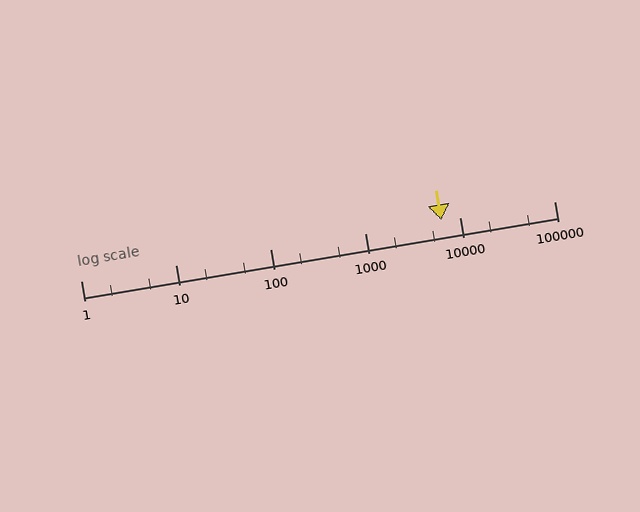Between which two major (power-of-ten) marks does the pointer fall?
The pointer is between 1000 and 10000.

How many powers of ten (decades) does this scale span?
The scale spans 5 decades, from 1 to 100000.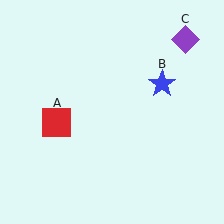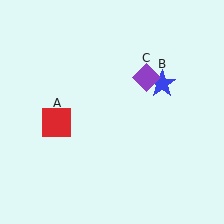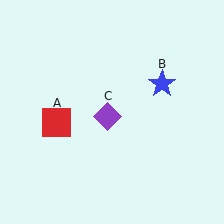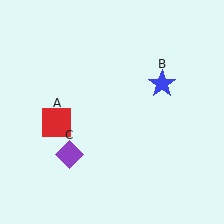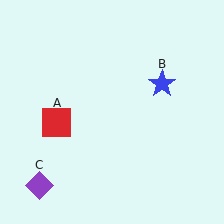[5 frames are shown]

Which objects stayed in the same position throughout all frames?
Red square (object A) and blue star (object B) remained stationary.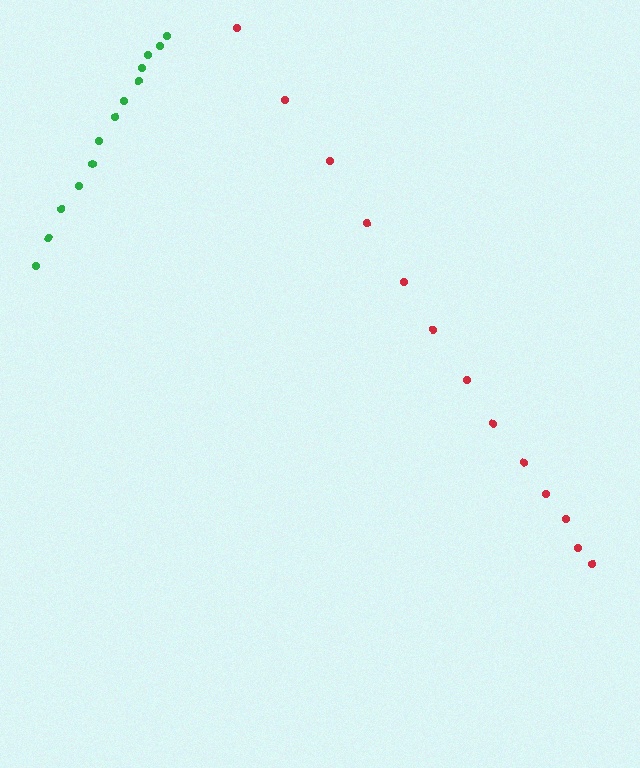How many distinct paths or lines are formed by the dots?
There are 2 distinct paths.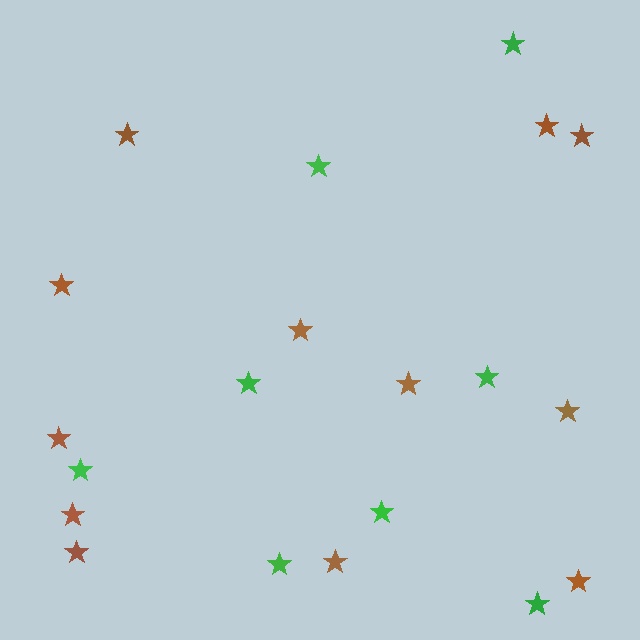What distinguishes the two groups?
There are 2 groups: one group of brown stars (12) and one group of green stars (8).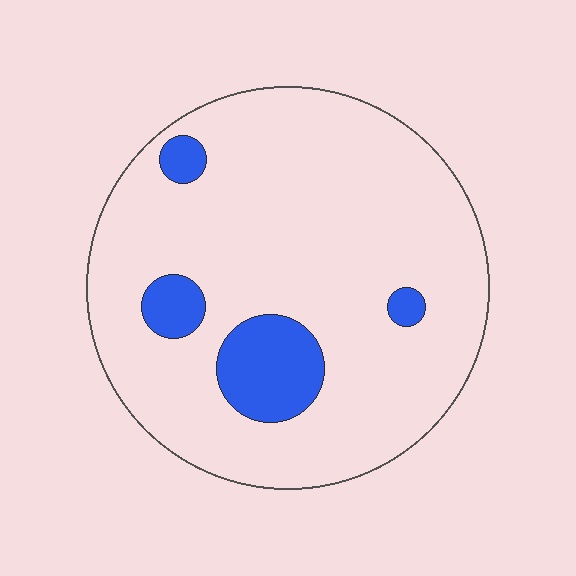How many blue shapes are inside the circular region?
4.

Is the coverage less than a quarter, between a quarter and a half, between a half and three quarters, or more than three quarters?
Less than a quarter.